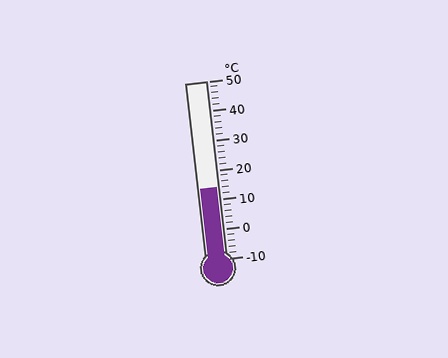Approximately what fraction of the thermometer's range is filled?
The thermometer is filled to approximately 40% of its range.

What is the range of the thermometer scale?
The thermometer scale ranges from -10°C to 50°C.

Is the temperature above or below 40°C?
The temperature is below 40°C.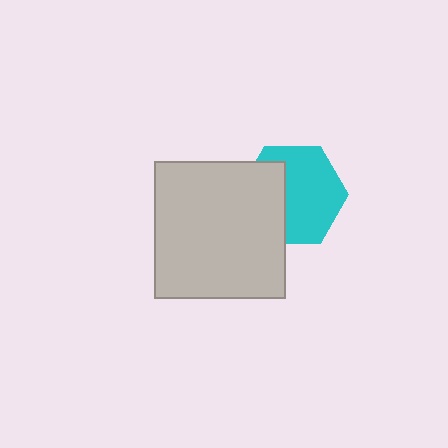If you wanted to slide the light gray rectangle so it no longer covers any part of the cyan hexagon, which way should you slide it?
Slide it left — that is the most direct way to separate the two shapes.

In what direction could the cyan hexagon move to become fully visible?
The cyan hexagon could move right. That would shift it out from behind the light gray rectangle entirely.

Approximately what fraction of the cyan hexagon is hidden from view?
Roughly 37% of the cyan hexagon is hidden behind the light gray rectangle.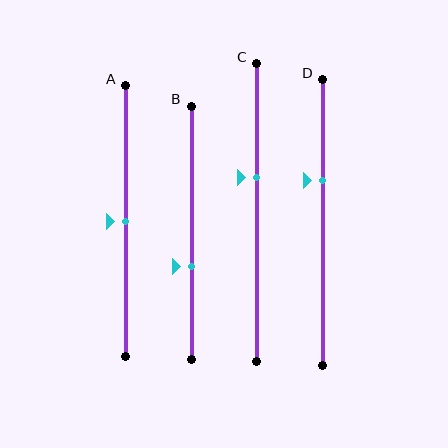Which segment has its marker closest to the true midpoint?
Segment A has its marker closest to the true midpoint.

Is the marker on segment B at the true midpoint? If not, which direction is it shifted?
No, the marker on segment B is shifted downward by about 13% of the segment length.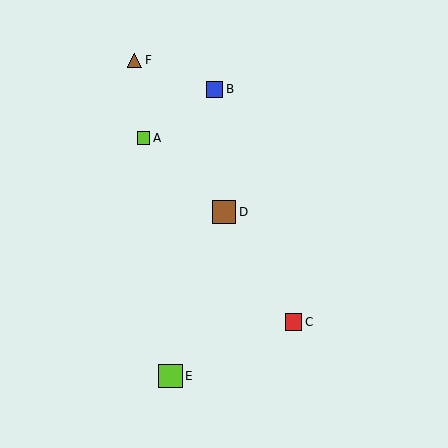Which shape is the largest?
The lime square (labeled E) is the largest.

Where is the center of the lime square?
The center of the lime square is at (144, 138).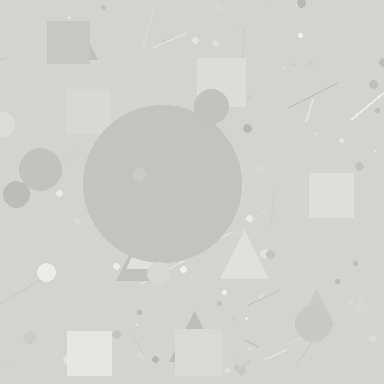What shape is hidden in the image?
A circle is hidden in the image.